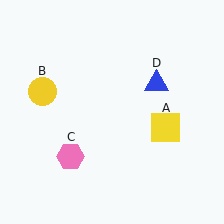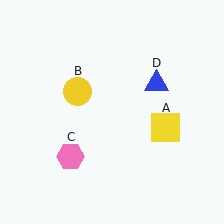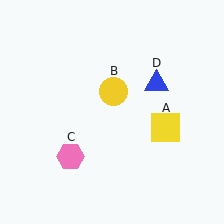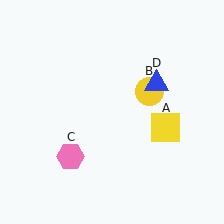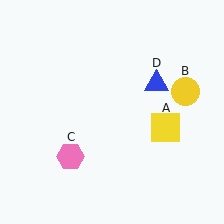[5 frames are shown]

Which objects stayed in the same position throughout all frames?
Yellow square (object A) and pink hexagon (object C) and blue triangle (object D) remained stationary.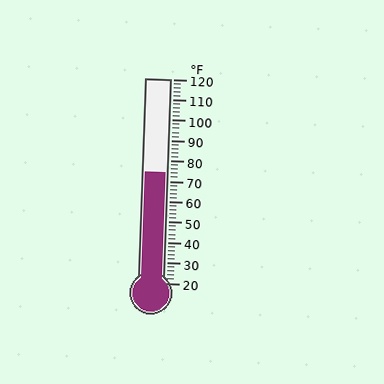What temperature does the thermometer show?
The thermometer shows approximately 74°F.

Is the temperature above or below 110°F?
The temperature is below 110°F.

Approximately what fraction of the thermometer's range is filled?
The thermometer is filled to approximately 55% of its range.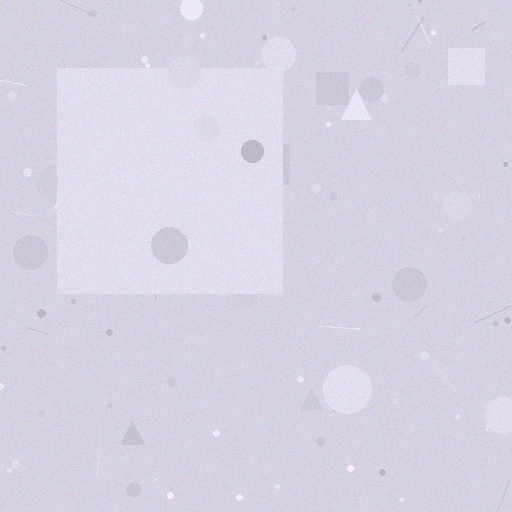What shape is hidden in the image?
A square is hidden in the image.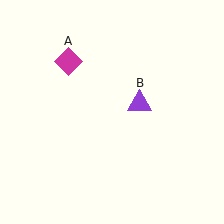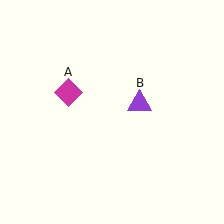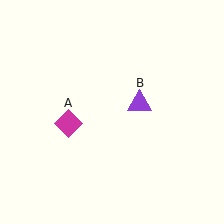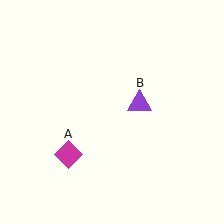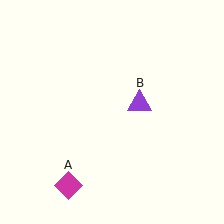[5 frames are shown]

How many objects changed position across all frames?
1 object changed position: magenta diamond (object A).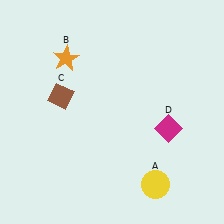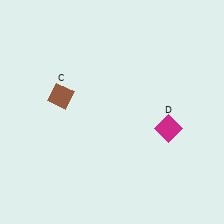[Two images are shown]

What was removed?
The yellow circle (A), the orange star (B) were removed in Image 2.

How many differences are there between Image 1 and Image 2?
There are 2 differences between the two images.